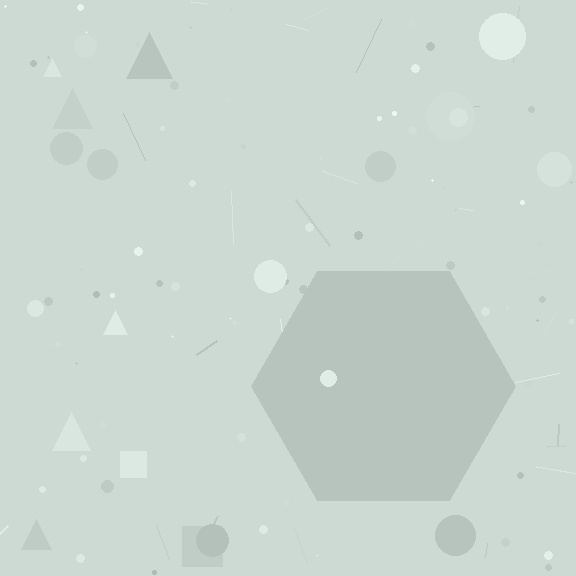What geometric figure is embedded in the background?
A hexagon is embedded in the background.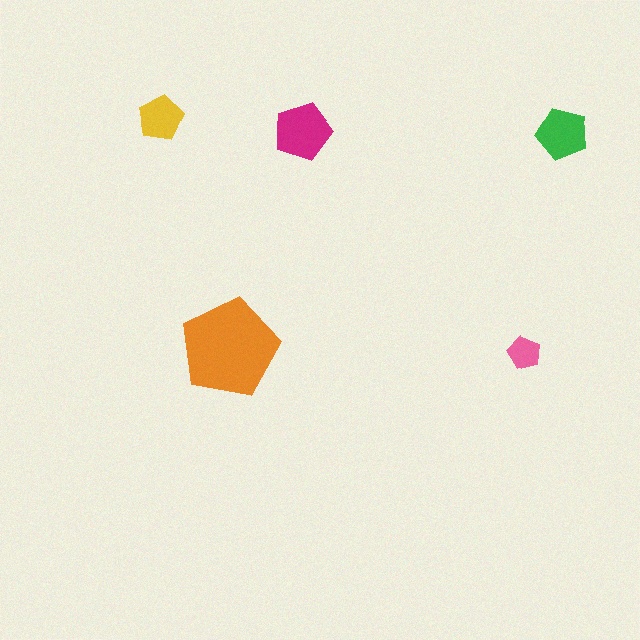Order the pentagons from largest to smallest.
the orange one, the magenta one, the green one, the yellow one, the pink one.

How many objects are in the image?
There are 5 objects in the image.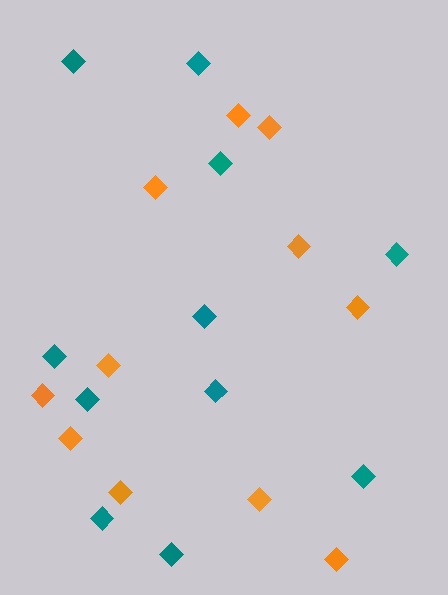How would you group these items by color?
There are 2 groups: one group of orange diamonds (11) and one group of teal diamonds (11).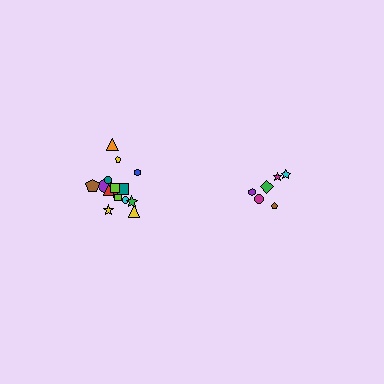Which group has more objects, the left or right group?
The left group.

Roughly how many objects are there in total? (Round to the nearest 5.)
Roughly 20 objects in total.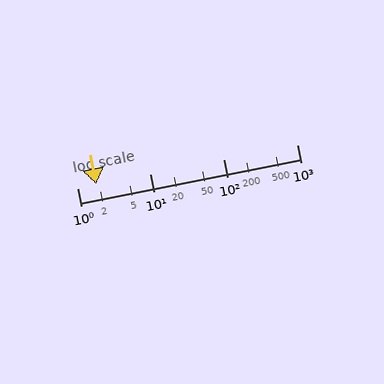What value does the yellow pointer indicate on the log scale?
The pointer indicates approximately 1.8.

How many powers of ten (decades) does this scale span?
The scale spans 3 decades, from 1 to 1000.